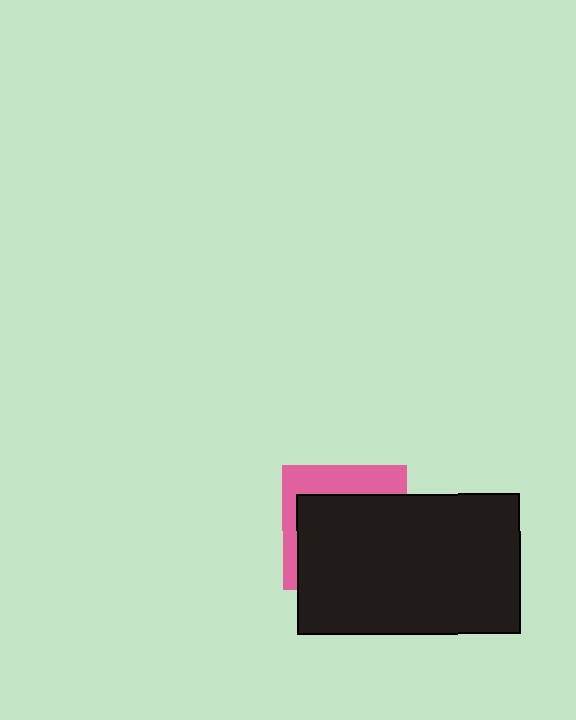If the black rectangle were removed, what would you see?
You would see the complete pink square.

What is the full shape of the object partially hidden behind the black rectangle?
The partially hidden object is a pink square.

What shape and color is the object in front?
The object in front is a black rectangle.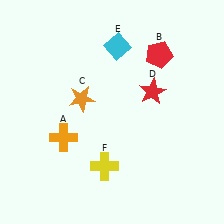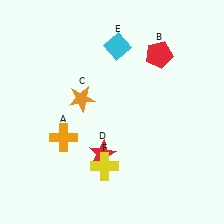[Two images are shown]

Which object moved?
The red star (D) moved down.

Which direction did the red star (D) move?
The red star (D) moved down.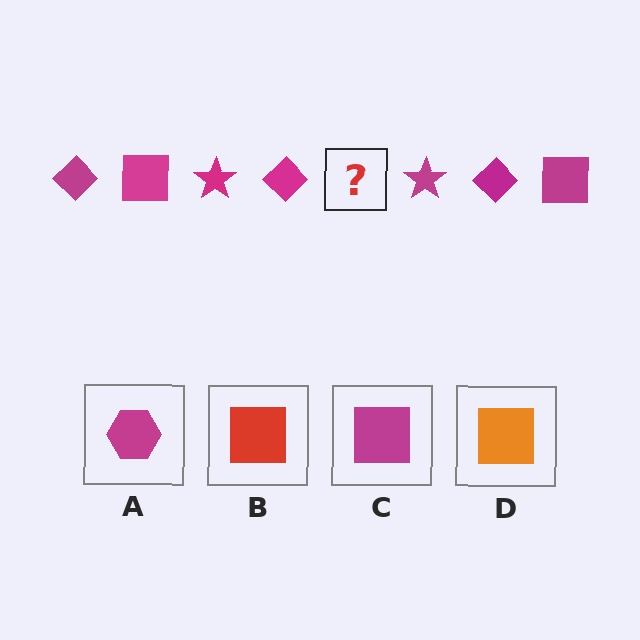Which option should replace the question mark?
Option C.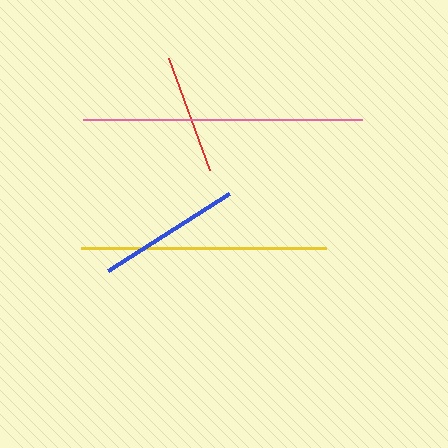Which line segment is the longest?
The pink line is the longest at approximately 279 pixels.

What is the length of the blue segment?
The blue segment is approximately 144 pixels long.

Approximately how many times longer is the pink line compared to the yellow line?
The pink line is approximately 1.1 times the length of the yellow line.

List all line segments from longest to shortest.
From longest to shortest: pink, yellow, blue, red.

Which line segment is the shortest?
The red line is the shortest at approximately 119 pixels.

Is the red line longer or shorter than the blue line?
The blue line is longer than the red line.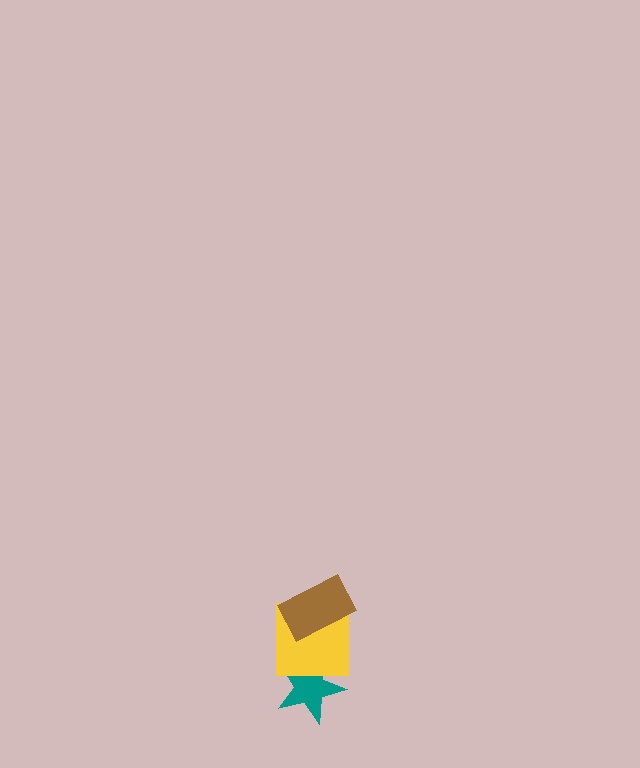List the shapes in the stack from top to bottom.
From top to bottom: the brown rectangle, the yellow square, the teal star.